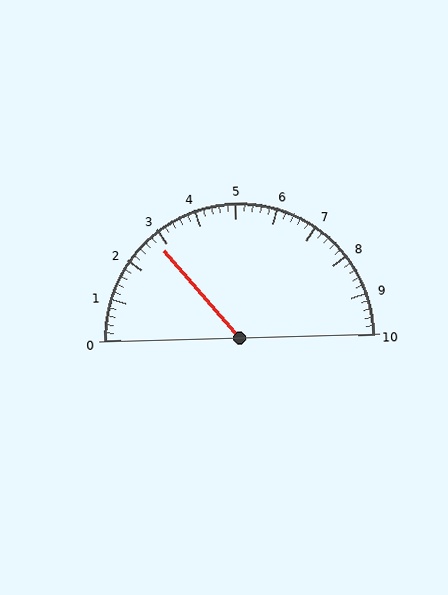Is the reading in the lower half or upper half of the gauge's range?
The reading is in the lower half of the range (0 to 10).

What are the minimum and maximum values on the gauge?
The gauge ranges from 0 to 10.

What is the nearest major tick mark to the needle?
The nearest major tick mark is 3.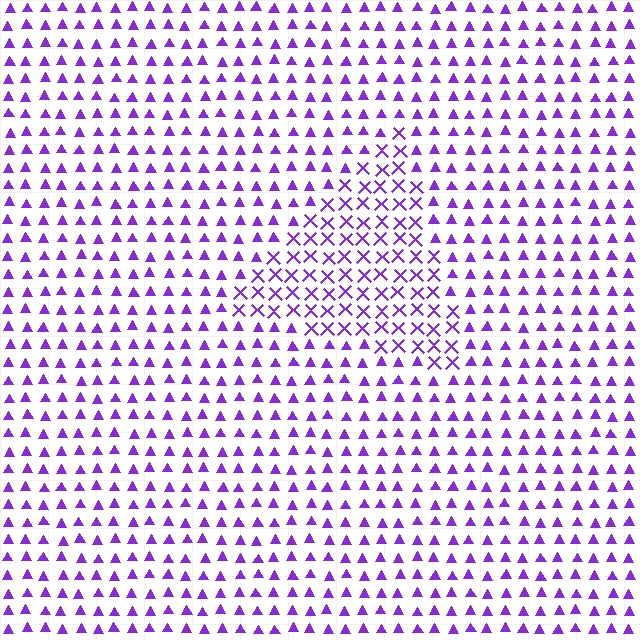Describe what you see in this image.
The image is filled with small purple elements arranged in a uniform grid. A triangle-shaped region contains X marks, while the surrounding area contains triangles. The boundary is defined purely by the change in element shape.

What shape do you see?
I see a triangle.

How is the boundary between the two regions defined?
The boundary is defined by a change in element shape: X marks inside vs. triangles outside. All elements share the same color and spacing.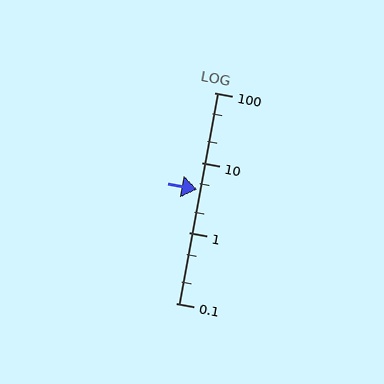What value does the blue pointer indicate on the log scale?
The pointer indicates approximately 4.2.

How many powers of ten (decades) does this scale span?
The scale spans 3 decades, from 0.1 to 100.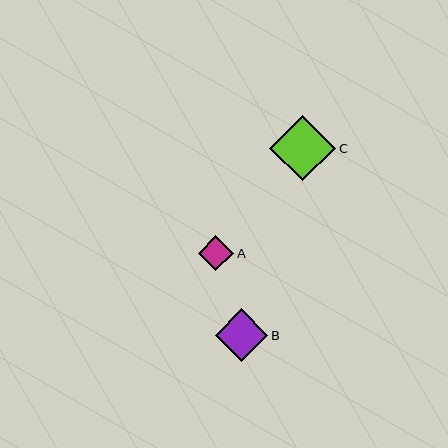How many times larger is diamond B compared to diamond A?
Diamond B is approximately 1.5 times the size of diamond A.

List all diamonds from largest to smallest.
From largest to smallest: C, B, A.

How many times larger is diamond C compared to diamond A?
Diamond C is approximately 1.9 times the size of diamond A.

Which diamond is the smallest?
Diamond A is the smallest with a size of approximately 35 pixels.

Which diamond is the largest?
Diamond C is the largest with a size of approximately 66 pixels.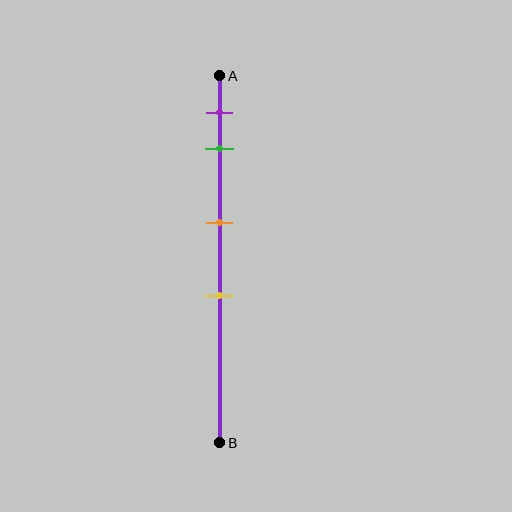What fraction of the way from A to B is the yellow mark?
The yellow mark is approximately 60% (0.6) of the way from A to B.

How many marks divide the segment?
There are 4 marks dividing the segment.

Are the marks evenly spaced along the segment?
No, the marks are not evenly spaced.